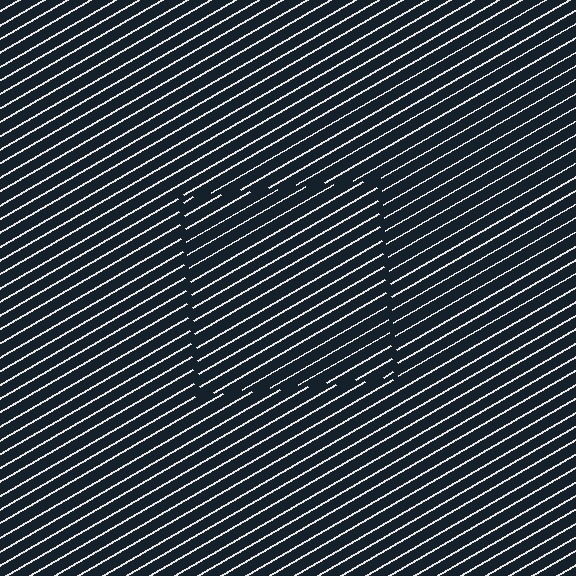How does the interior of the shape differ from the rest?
The interior of the shape contains the same grating, shifted by half a period — the contour is defined by the phase discontinuity where line-ends from the inner and outer gratings abut.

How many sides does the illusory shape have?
4 sides — the line-ends trace a square.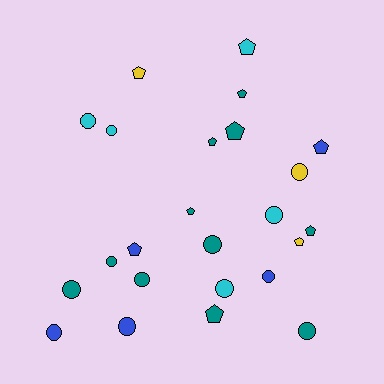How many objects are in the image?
There are 24 objects.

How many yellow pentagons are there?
There are 2 yellow pentagons.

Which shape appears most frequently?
Circle, with 13 objects.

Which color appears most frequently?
Teal, with 11 objects.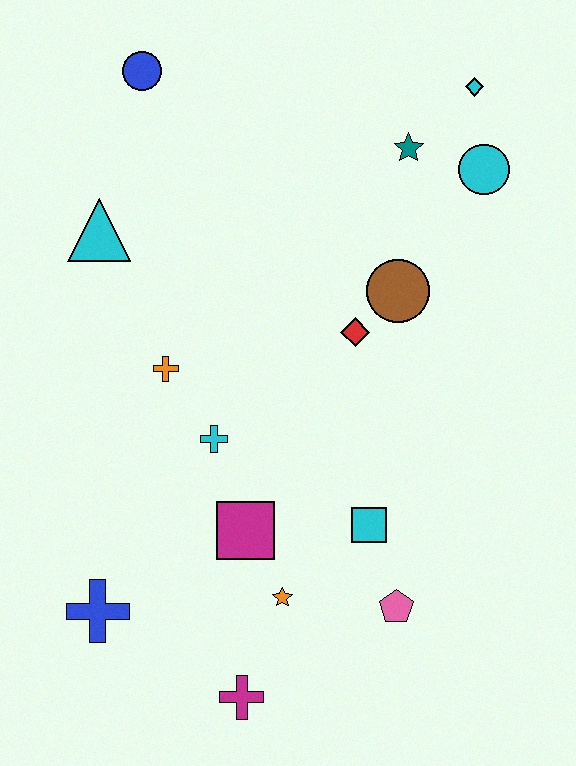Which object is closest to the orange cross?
The cyan cross is closest to the orange cross.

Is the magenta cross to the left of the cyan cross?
No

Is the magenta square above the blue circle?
No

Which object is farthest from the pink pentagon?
The blue circle is farthest from the pink pentagon.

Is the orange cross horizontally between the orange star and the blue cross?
Yes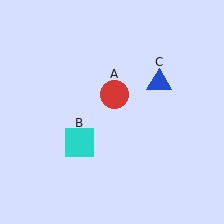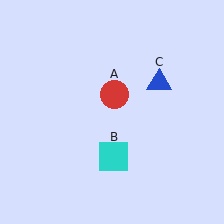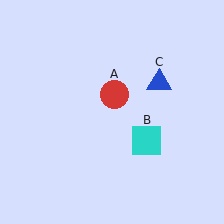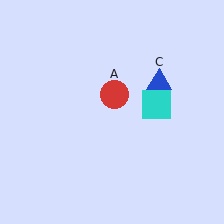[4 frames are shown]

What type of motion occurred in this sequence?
The cyan square (object B) rotated counterclockwise around the center of the scene.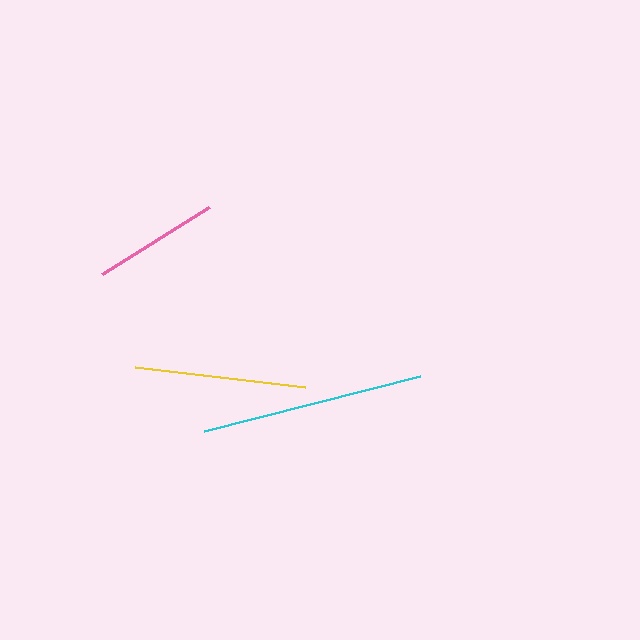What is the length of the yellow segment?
The yellow segment is approximately 172 pixels long.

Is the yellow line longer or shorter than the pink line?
The yellow line is longer than the pink line.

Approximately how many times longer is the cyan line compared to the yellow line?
The cyan line is approximately 1.3 times the length of the yellow line.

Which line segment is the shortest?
The pink line is the shortest at approximately 126 pixels.